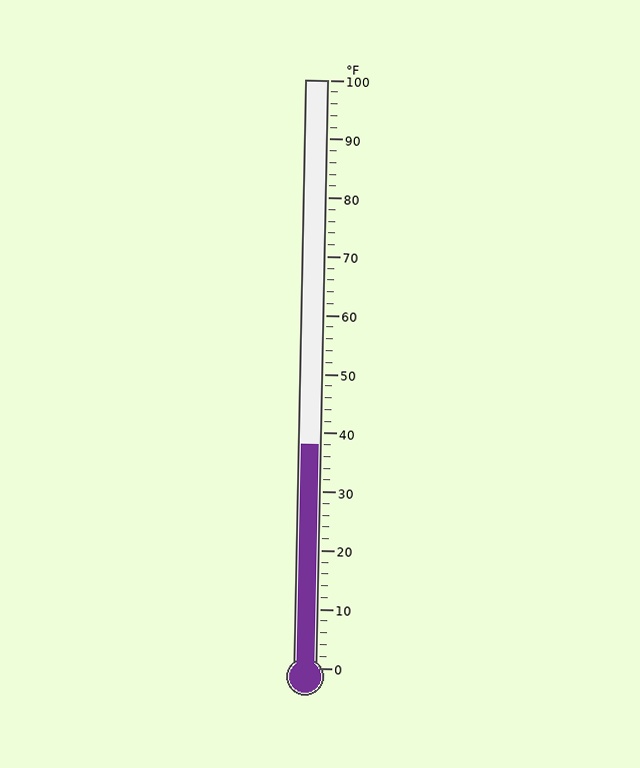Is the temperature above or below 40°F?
The temperature is below 40°F.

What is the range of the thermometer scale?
The thermometer scale ranges from 0°F to 100°F.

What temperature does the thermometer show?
The thermometer shows approximately 38°F.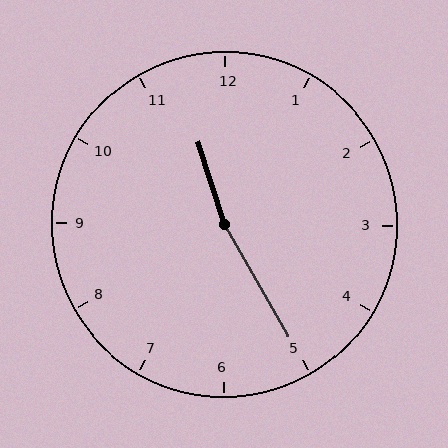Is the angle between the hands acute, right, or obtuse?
It is obtuse.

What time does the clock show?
11:25.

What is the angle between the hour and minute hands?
Approximately 168 degrees.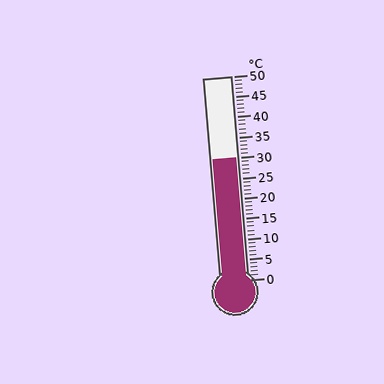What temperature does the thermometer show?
The thermometer shows approximately 30°C.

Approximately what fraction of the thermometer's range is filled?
The thermometer is filled to approximately 60% of its range.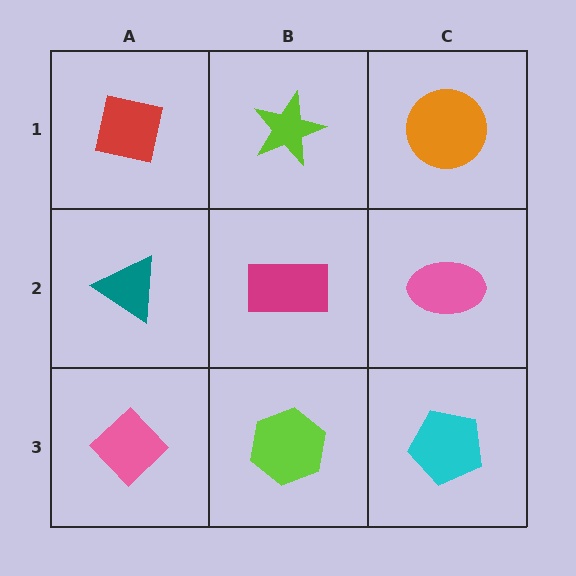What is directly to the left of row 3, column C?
A lime hexagon.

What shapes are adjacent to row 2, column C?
An orange circle (row 1, column C), a cyan pentagon (row 3, column C), a magenta rectangle (row 2, column B).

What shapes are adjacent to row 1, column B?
A magenta rectangle (row 2, column B), a red square (row 1, column A), an orange circle (row 1, column C).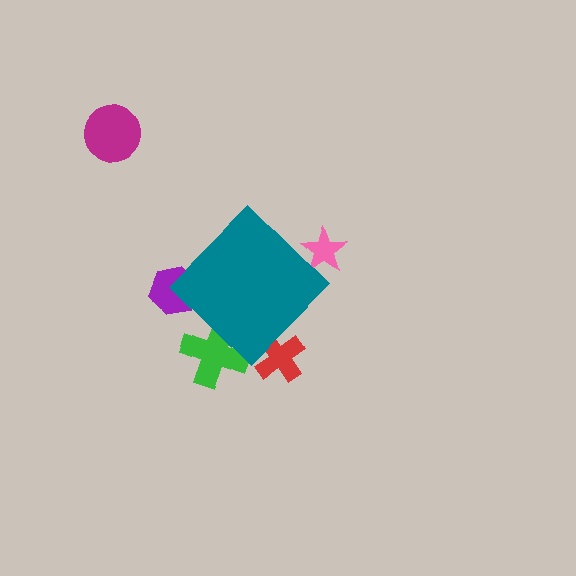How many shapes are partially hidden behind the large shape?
4 shapes are partially hidden.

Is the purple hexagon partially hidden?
Yes, the purple hexagon is partially hidden behind the teal diamond.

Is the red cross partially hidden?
Yes, the red cross is partially hidden behind the teal diamond.